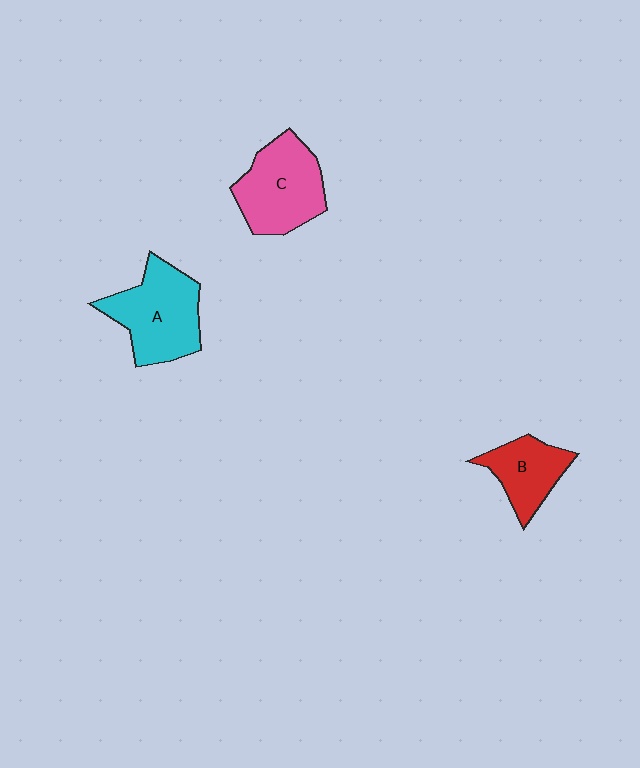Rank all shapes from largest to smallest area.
From largest to smallest: A (cyan), C (pink), B (red).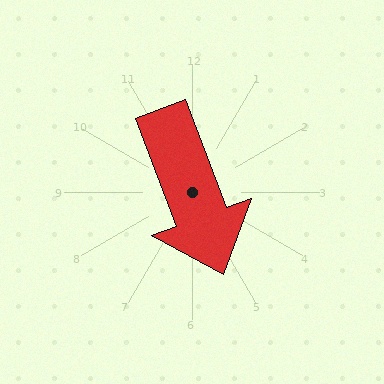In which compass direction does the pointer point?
South.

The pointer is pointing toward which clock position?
Roughly 5 o'clock.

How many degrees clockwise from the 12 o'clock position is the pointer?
Approximately 159 degrees.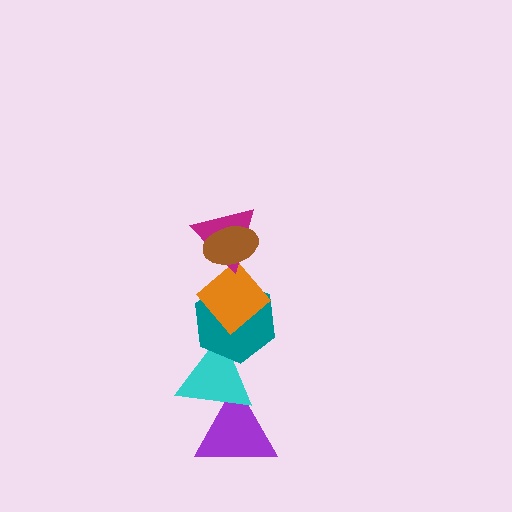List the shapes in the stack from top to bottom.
From top to bottom: the brown ellipse, the magenta triangle, the orange diamond, the teal hexagon, the cyan triangle, the purple triangle.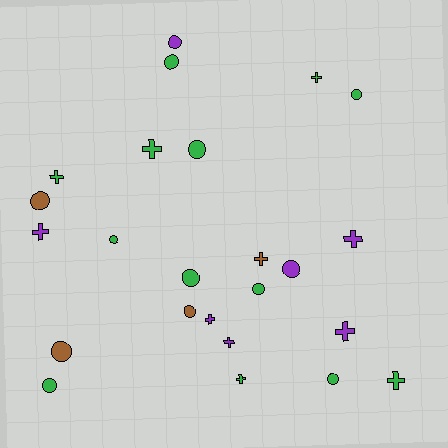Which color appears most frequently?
Green, with 13 objects.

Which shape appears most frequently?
Circle, with 13 objects.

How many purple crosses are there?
There are 5 purple crosses.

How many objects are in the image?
There are 24 objects.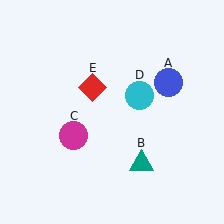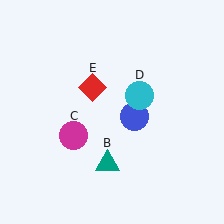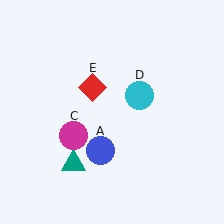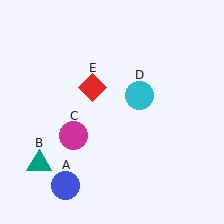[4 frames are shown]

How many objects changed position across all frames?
2 objects changed position: blue circle (object A), teal triangle (object B).